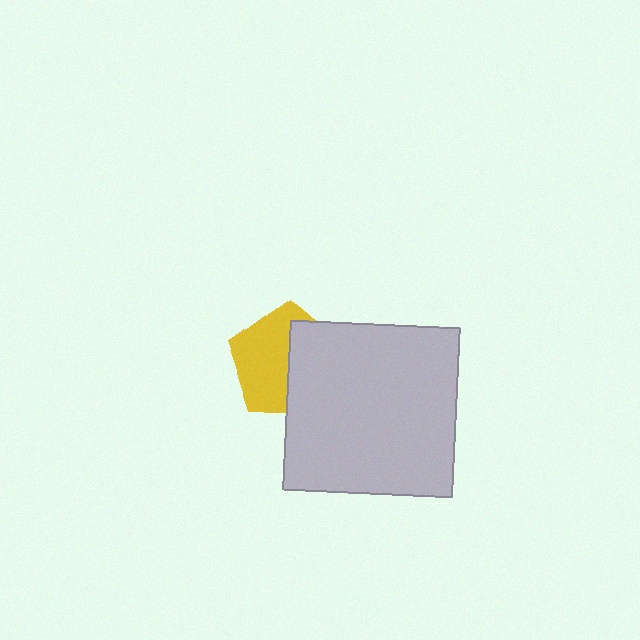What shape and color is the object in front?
The object in front is a light gray square.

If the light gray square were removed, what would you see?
You would see the complete yellow pentagon.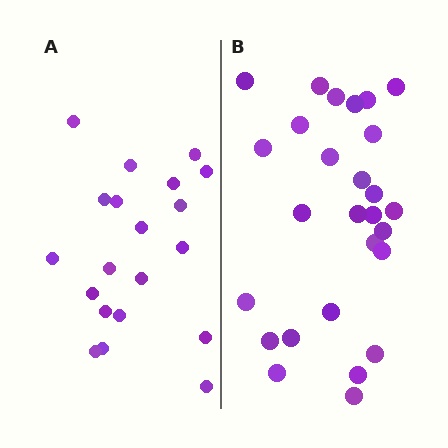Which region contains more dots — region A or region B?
Region B (the right region) has more dots.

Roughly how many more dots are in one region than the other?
Region B has roughly 8 or so more dots than region A.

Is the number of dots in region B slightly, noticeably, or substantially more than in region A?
Region B has noticeably more, but not dramatically so. The ratio is roughly 1.4 to 1.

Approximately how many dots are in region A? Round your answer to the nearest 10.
About 20 dots.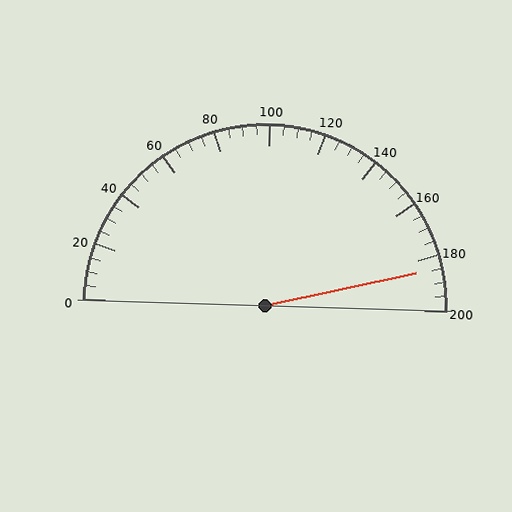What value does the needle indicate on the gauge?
The needle indicates approximately 185.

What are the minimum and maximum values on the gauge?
The gauge ranges from 0 to 200.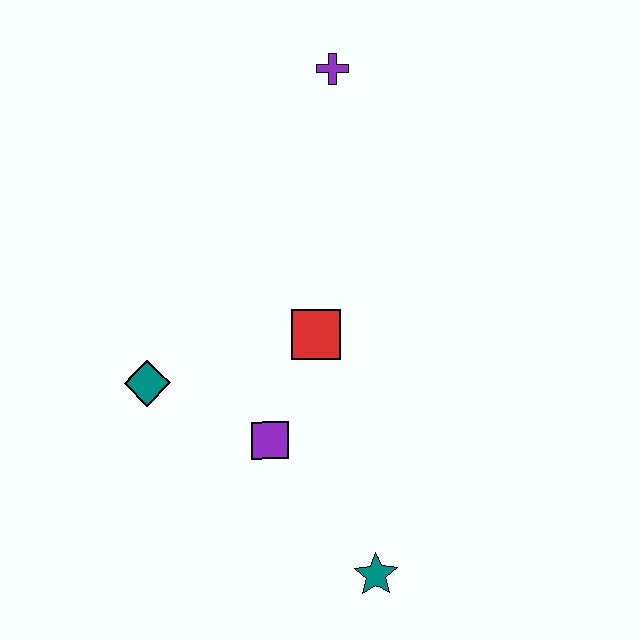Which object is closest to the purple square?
The red square is closest to the purple square.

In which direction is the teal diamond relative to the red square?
The teal diamond is to the left of the red square.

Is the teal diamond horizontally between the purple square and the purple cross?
No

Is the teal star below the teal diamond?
Yes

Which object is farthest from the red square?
The purple cross is farthest from the red square.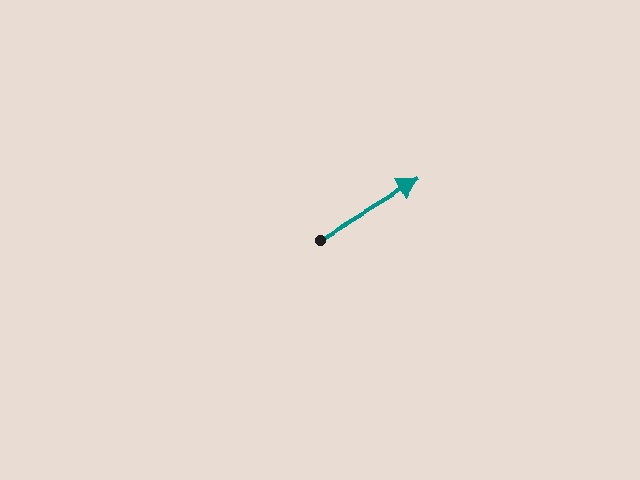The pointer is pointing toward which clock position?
Roughly 2 o'clock.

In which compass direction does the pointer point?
Northeast.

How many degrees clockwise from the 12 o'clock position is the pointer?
Approximately 59 degrees.